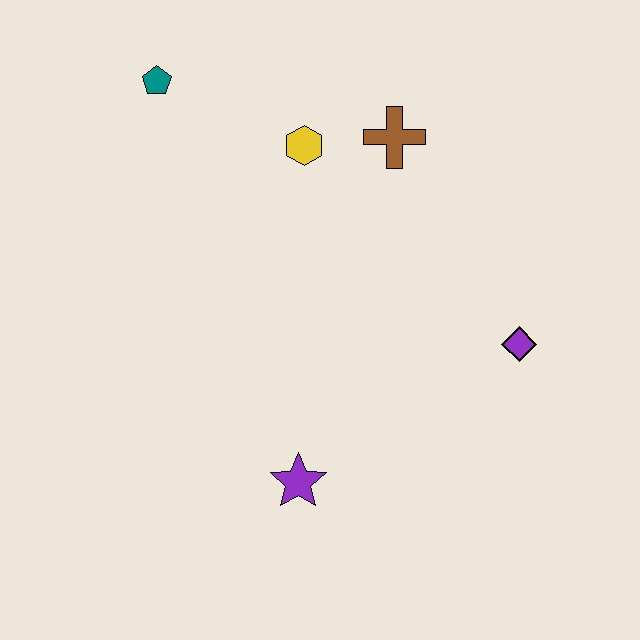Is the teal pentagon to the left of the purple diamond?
Yes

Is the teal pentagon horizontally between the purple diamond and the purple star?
No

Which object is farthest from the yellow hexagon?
The purple star is farthest from the yellow hexagon.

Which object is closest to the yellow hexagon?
The brown cross is closest to the yellow hexagon.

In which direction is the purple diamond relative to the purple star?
The purple diamond is to the right of the purple star.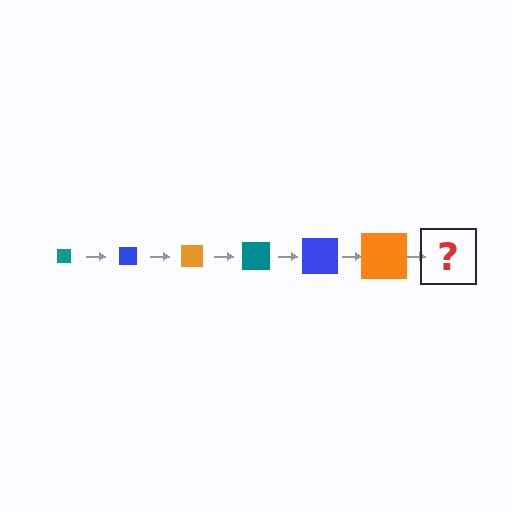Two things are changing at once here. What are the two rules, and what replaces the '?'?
The two rules are that the square grows larger each step and the color cycles through teal, blue, and orange. The '?' should be a teal square, larger than the previous one.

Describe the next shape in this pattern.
It should be a teal square, larger than the previous one.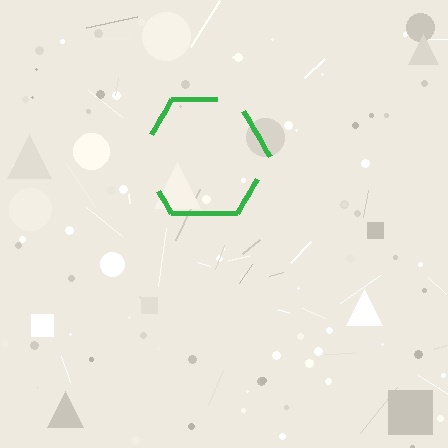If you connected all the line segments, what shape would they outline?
They would outline a hexagon.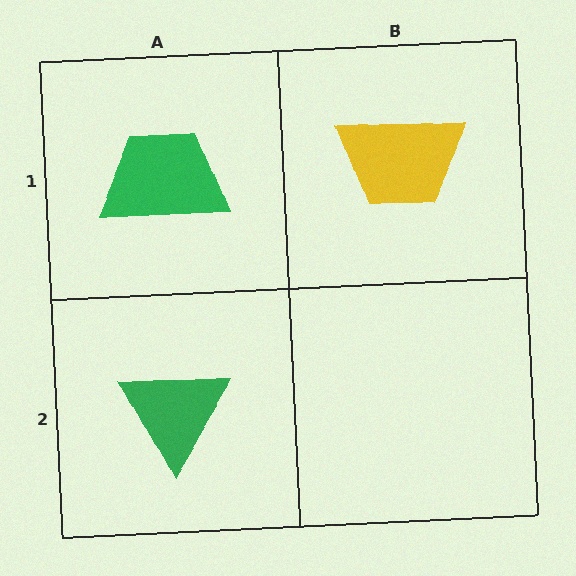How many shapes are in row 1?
2 shapes.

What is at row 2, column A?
A green triangle.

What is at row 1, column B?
A yellow trapezoid.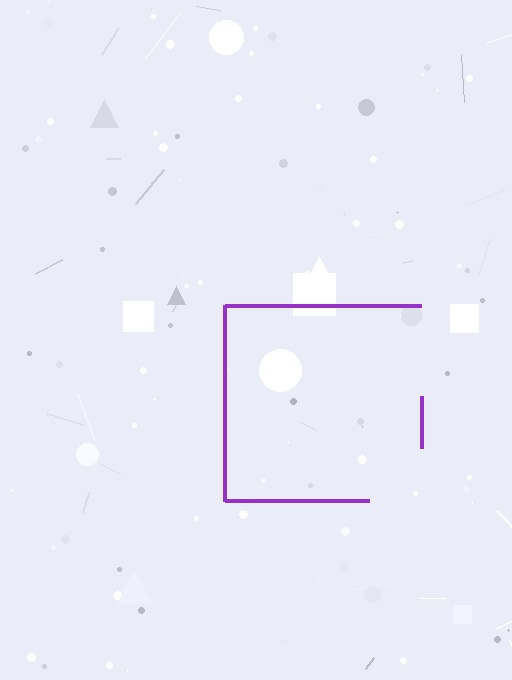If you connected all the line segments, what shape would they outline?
They would outline a square.